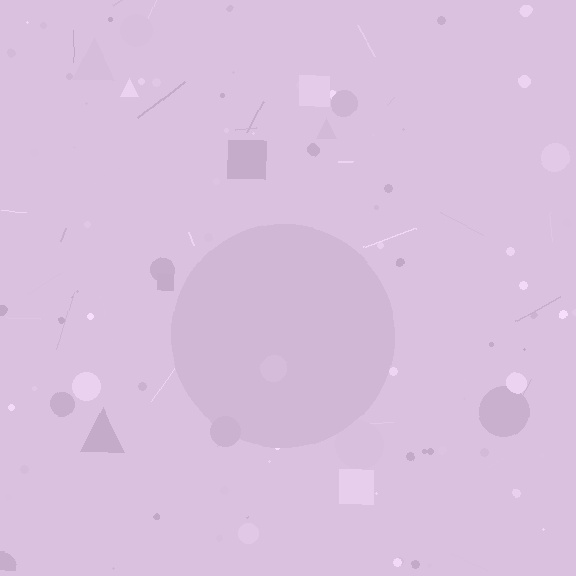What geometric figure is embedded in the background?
A circle is embedded in the background.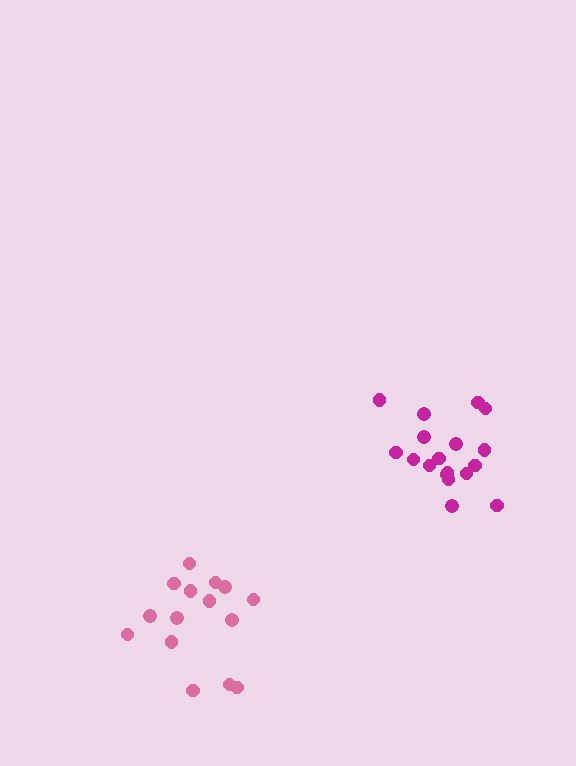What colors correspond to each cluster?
The clusters are colored: pink, magenta.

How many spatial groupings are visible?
There are 2 spatial groupings.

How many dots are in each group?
Group 1: 15 dots, Group 2: 18 dots (33 total).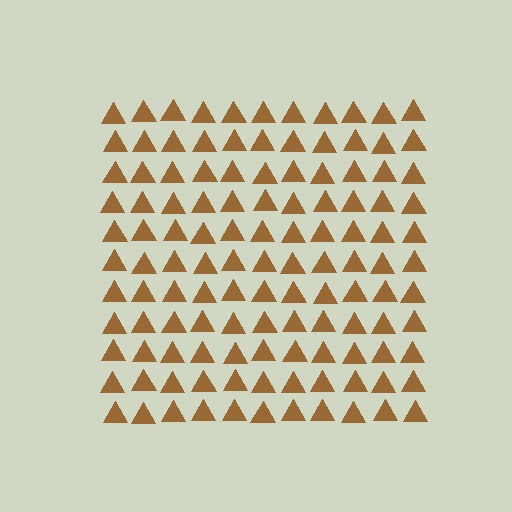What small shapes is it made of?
It is made of small triangles.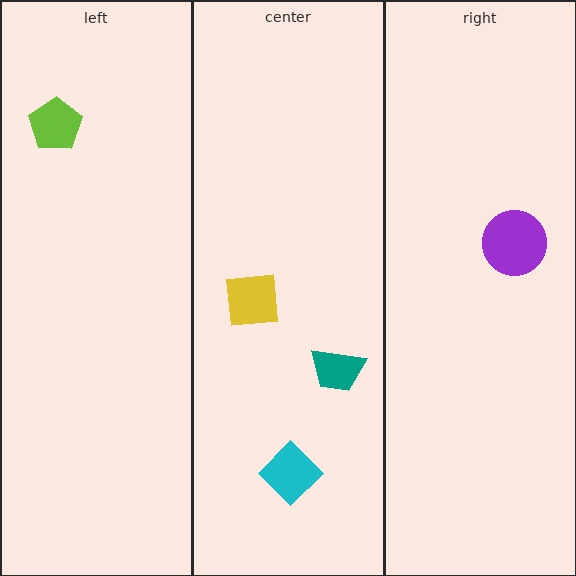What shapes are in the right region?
The purple circle.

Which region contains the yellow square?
The center region.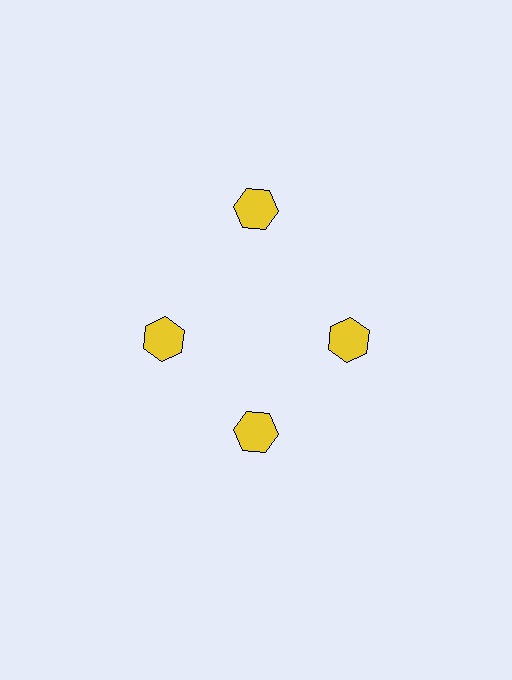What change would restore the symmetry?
The symmetry would be restored by moving it inward, back onto the ring so that all 4 hexagons sit at equal angles and equal distance from the center.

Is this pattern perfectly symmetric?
No. The 4 yellow hexagons are arranged in a ring, but one element near the 12 o'clock position is pushed outward from the center, breaking the 4-fold rotational symmetry.